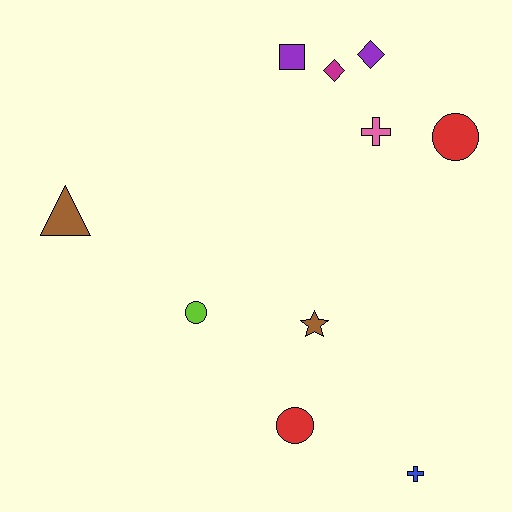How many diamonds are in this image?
There are 2 diamonds.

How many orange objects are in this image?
There are no orange objects.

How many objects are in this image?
There are 10 objects.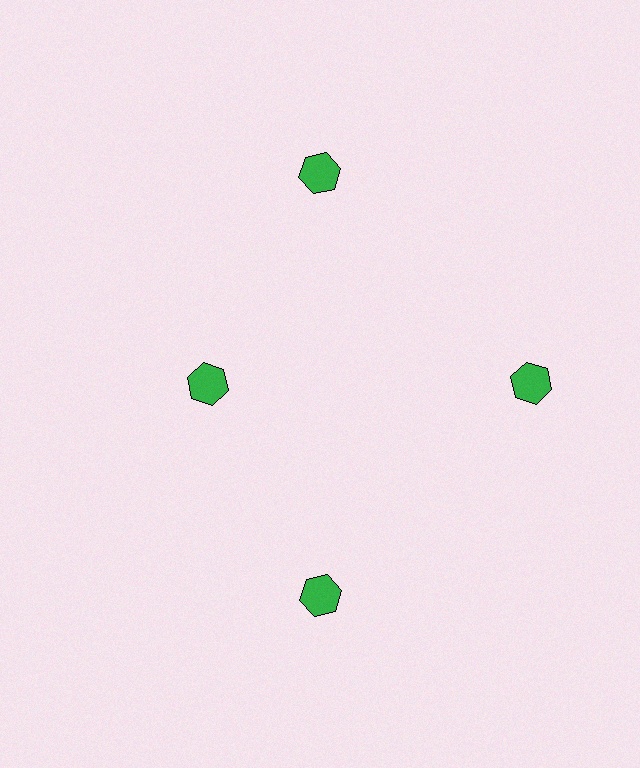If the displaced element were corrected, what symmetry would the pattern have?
It would have 4-fold rotational symmetry — the pattern would map onto itself every 90 degrees.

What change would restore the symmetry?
The symmetry would be restored by moving it outward, back onto the ring so that all 4 hexagons sit at equal angles and equal distance from the center.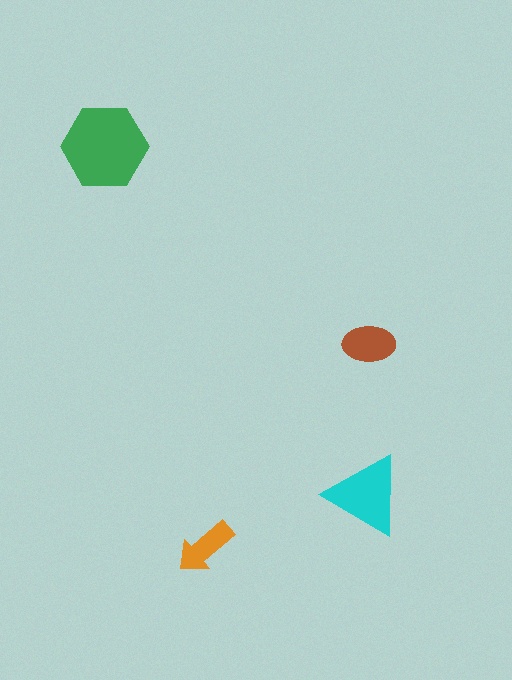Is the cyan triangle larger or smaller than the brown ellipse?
Larger.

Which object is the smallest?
The orange arrow.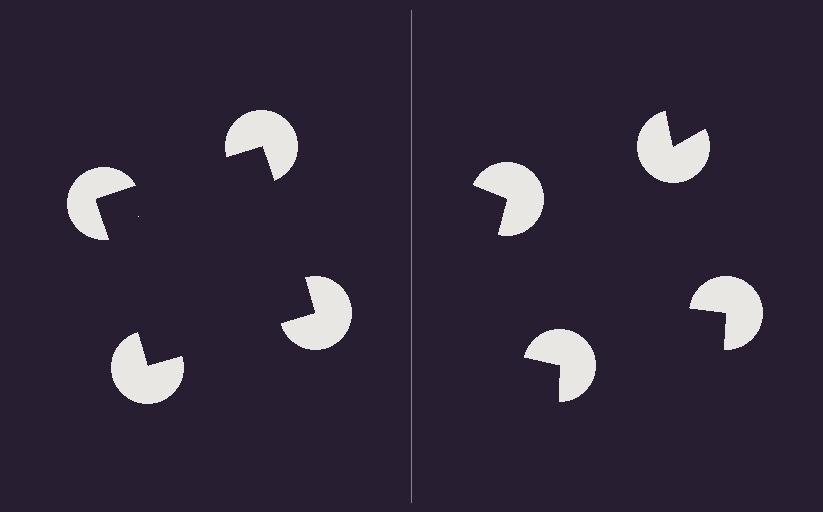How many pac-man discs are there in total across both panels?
8 — 4 on each side.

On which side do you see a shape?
An illusory square appears on the left side. On the right side the wedge cuts are rotated, so no coherent shape forms.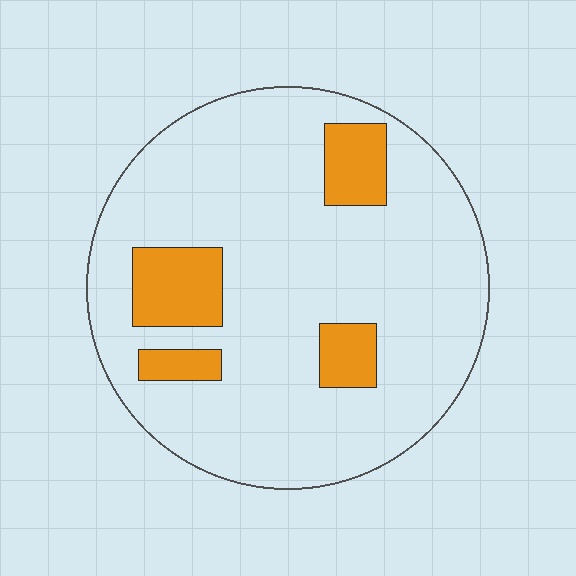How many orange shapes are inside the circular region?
4.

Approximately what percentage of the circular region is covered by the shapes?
Approximately 15%.